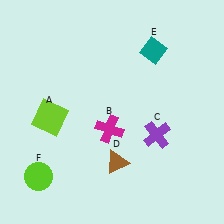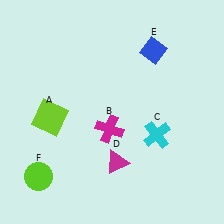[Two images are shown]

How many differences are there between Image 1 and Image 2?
There are 3 differences between the two images.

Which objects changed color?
C changed from purple to cyan. D changed from brown to magenta. E changed from teal to blue.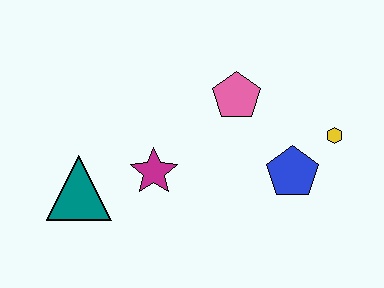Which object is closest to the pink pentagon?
The blue pentagon is closest to the pink pentagon.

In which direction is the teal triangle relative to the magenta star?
The teal triangle is to the left of the magenta star.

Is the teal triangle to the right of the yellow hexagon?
No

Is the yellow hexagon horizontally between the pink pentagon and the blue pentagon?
No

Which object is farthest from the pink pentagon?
The teal triangle is farthest from the pink pentagon.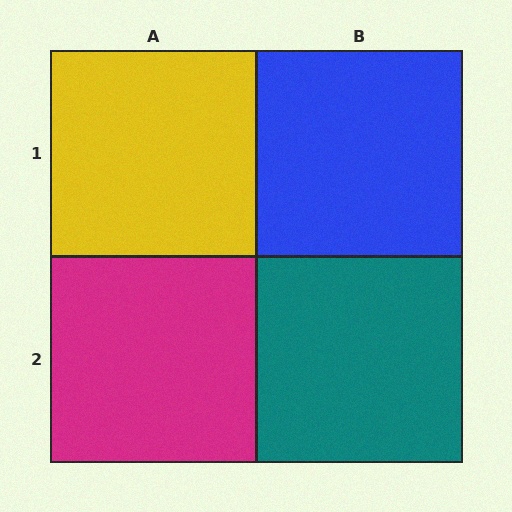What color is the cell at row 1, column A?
Yellow.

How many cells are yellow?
1 cell is yellow.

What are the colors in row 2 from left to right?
Magenta, teal.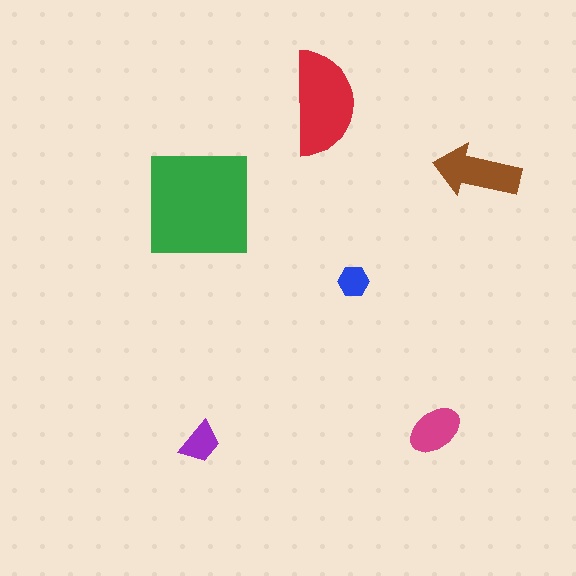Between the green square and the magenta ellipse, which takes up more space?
The green square.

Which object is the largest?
The green square.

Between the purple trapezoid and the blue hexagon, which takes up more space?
The purple trapezoid.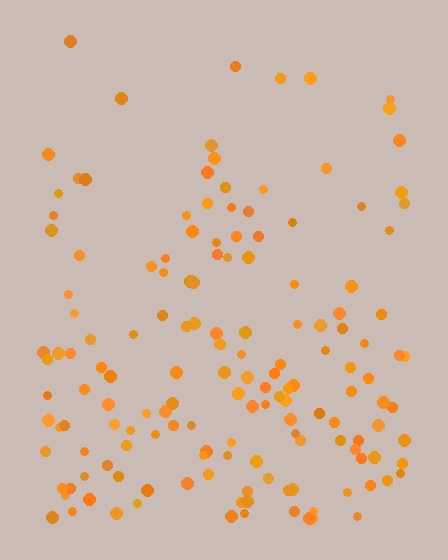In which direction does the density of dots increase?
From top to bottom, with the bottom side densest.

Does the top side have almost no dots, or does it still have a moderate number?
Still a moderate number, just noticeably fewer than the bottom.